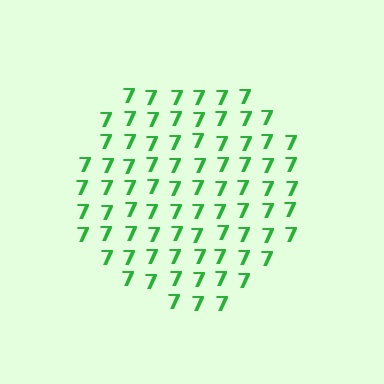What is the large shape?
The large shape is a circle.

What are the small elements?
The small elements are digit 7's.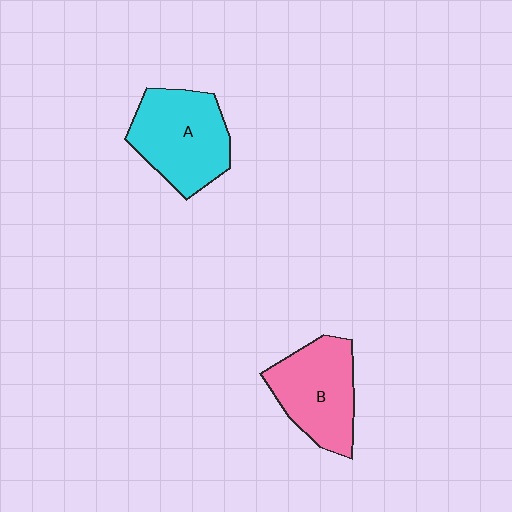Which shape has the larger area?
Shape A (cyan).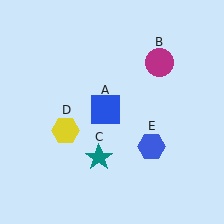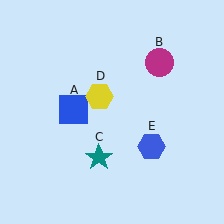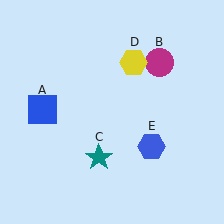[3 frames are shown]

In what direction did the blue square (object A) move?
The blue square (object A) moved left.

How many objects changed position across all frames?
2 objects changed position: blue square (object A), yellow hexagon (object D).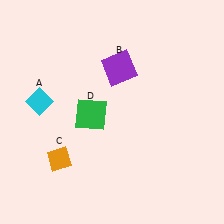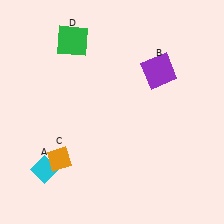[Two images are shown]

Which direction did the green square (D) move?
The green square (D) moved up.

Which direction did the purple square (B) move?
The purple square (B) moved right.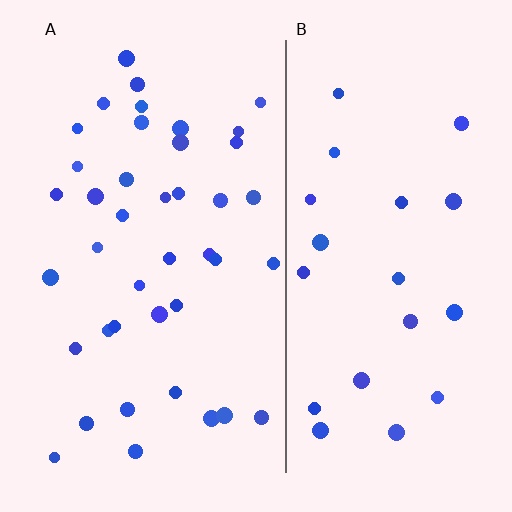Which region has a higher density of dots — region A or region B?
A (the left).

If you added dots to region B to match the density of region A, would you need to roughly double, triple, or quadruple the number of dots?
Approximately double.